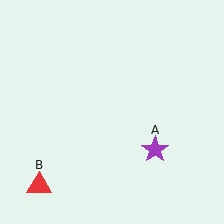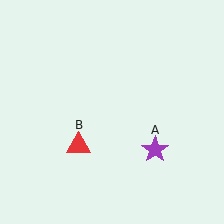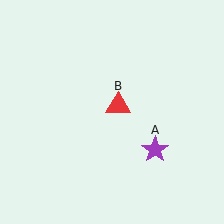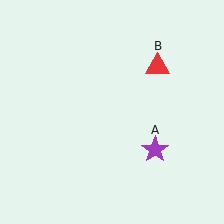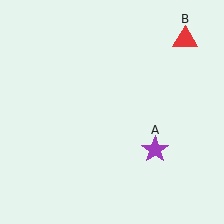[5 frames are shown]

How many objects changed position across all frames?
1 object changed position: red triangle (object B).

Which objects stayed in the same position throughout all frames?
Purple star (object A) remained stationary.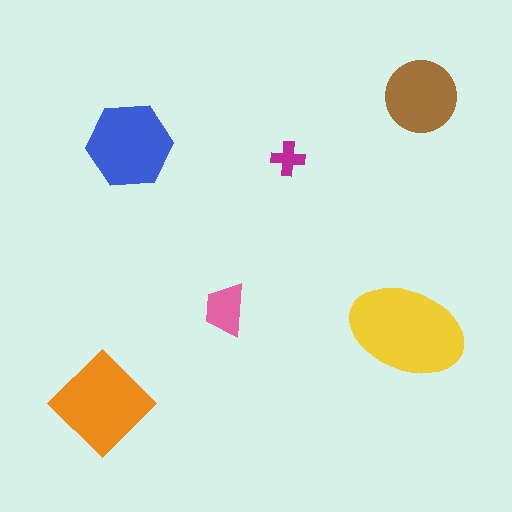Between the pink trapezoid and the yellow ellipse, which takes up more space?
The yellow ellipse.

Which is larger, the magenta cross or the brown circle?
The brown circle.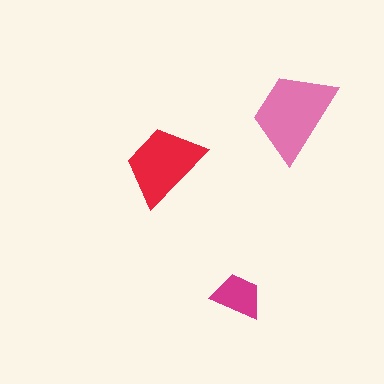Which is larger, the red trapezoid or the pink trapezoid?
The pink one.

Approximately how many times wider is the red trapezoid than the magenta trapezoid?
About 1.5 times wider.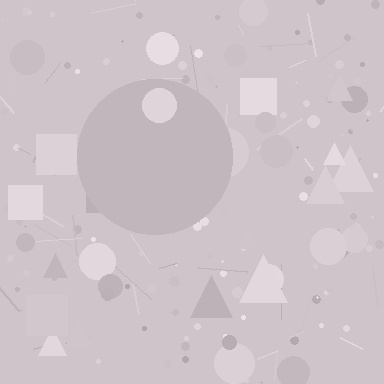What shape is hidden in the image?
A circle is hidden in the image.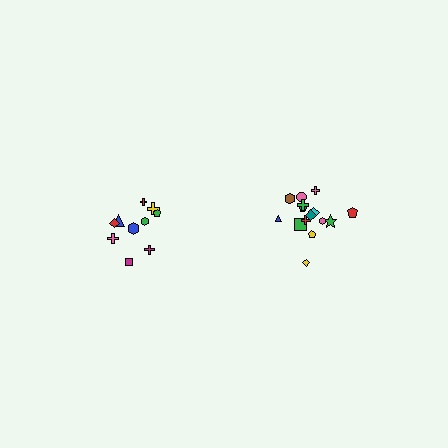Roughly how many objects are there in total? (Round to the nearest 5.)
Roughly 25 objects in total.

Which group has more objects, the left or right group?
The right group.